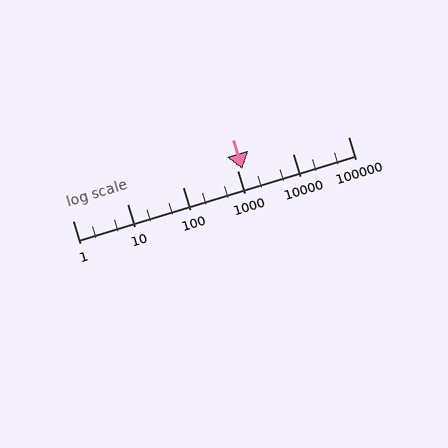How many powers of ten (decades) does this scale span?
The scale spans 5 decades, from 1 to 100000.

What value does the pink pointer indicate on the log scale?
The pointer indicates approximately 1200.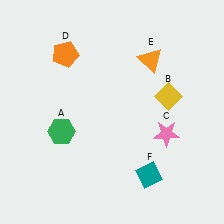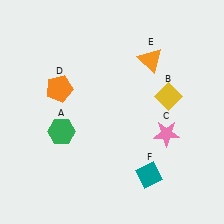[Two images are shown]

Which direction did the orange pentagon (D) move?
The orange pentagon (D) moved down.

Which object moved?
The orange pentagon (D) moved down.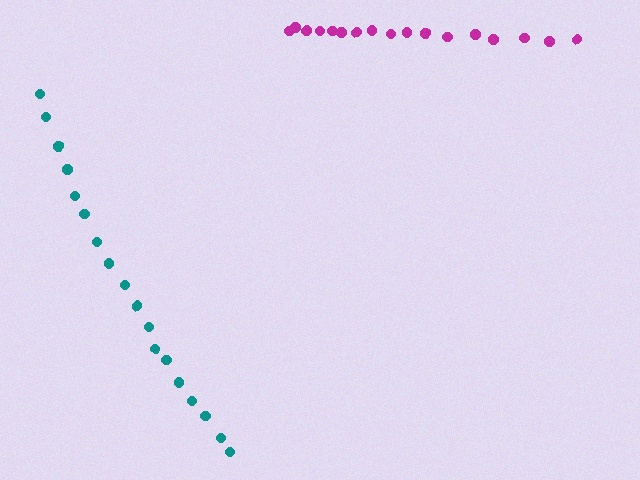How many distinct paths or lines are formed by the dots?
There are 2 distinct paths.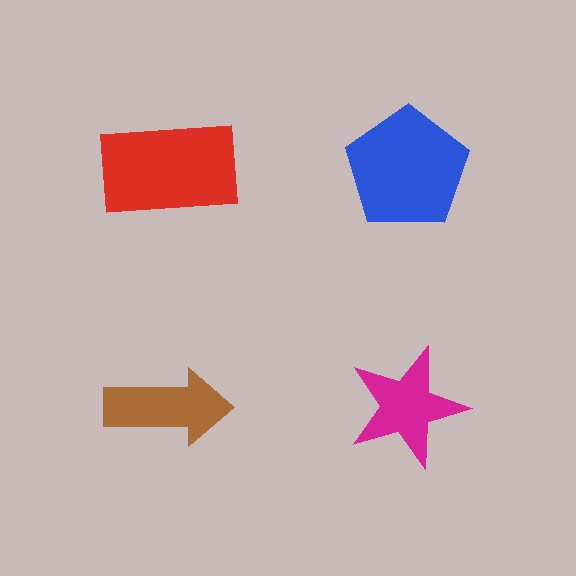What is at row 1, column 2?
A blue pentagon.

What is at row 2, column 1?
A brown arrow.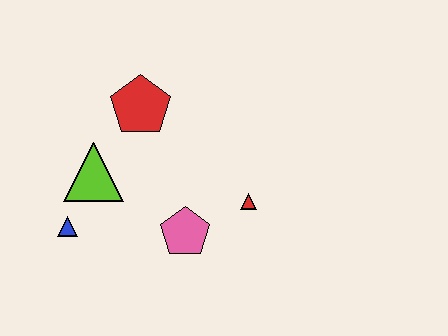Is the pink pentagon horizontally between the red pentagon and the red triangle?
Yes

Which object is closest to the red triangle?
The pink pentagon is closest to the red triangle.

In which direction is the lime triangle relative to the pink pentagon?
The lime triangle is to the left of the pink pentagon.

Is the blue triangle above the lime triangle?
No